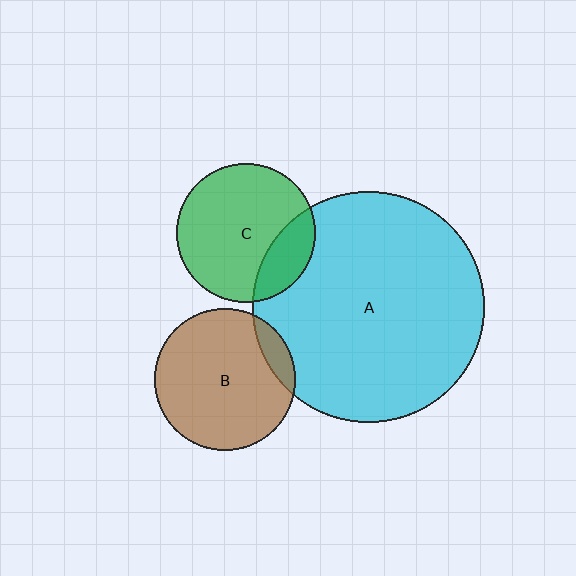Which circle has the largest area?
Circle A (cyan).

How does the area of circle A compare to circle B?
Approximately 2.7 times.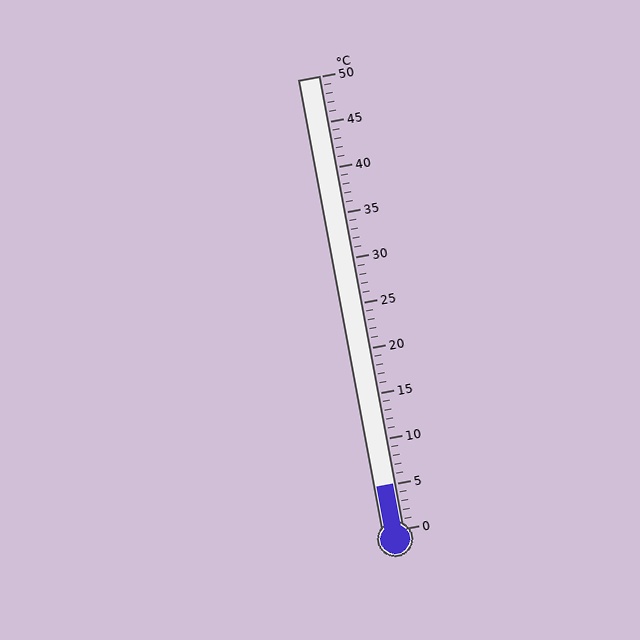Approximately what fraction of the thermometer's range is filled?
The thermometer is filled to approximately 10% of its range.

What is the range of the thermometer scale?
The thermometer scale ranges from 0°C to 50°C.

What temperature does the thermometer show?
The thermometer shows approximately 5°C.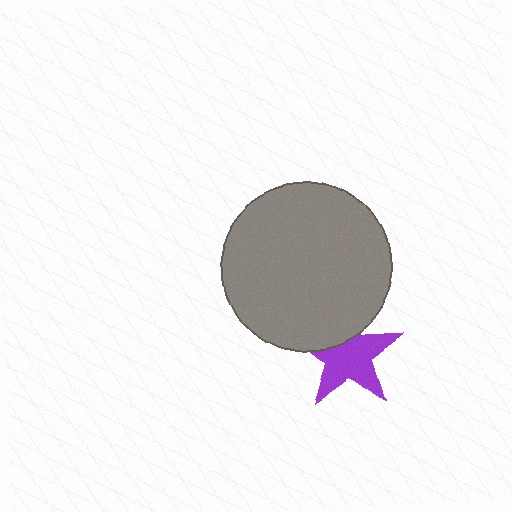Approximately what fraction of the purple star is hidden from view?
Roughly 30% of the purple star is hidden behind the gray circle.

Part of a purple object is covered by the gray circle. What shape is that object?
It is a star.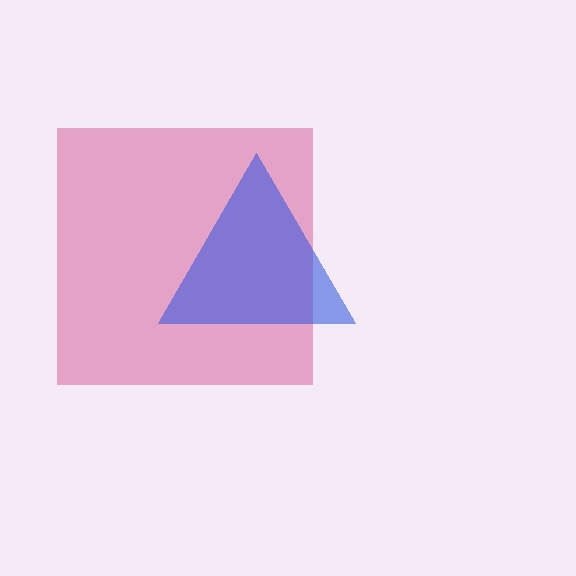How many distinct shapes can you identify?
There are 2 distinct shapes: a pink square, a blue triangle.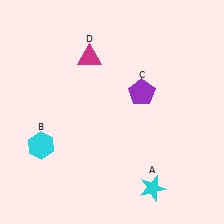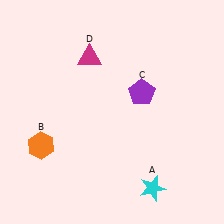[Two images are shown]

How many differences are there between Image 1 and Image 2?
There is 1 difference between the two images.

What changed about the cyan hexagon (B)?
In Image 1, B is cyan. In Image 2, it changed to orange.